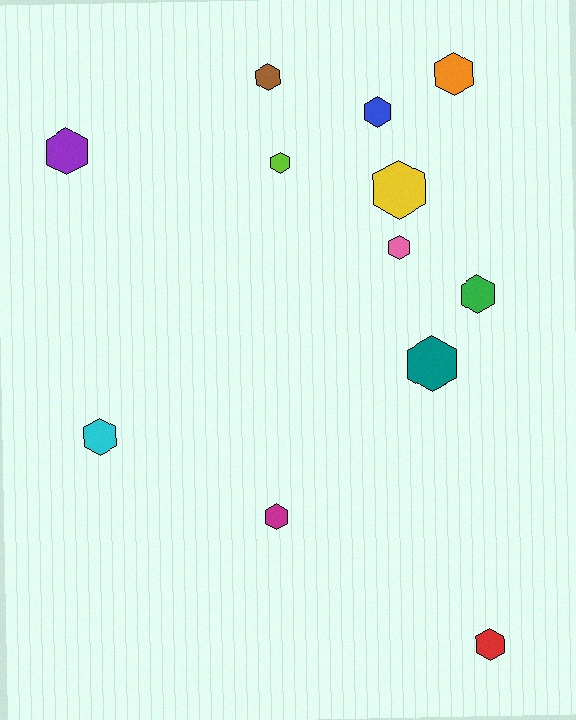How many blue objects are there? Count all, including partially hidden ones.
There is 1 blue object.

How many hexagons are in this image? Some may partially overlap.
There are 12 hexagons.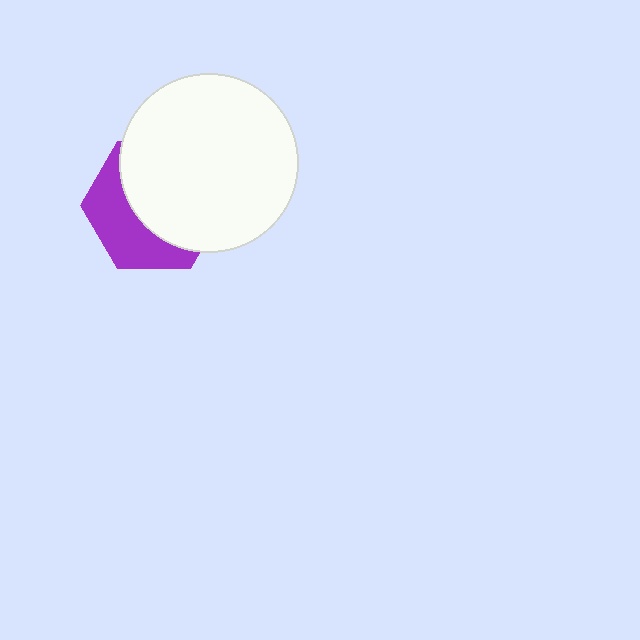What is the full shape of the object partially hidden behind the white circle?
The partially hidden object is a purple hexagon.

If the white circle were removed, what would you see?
You would see the complete purple hexagon.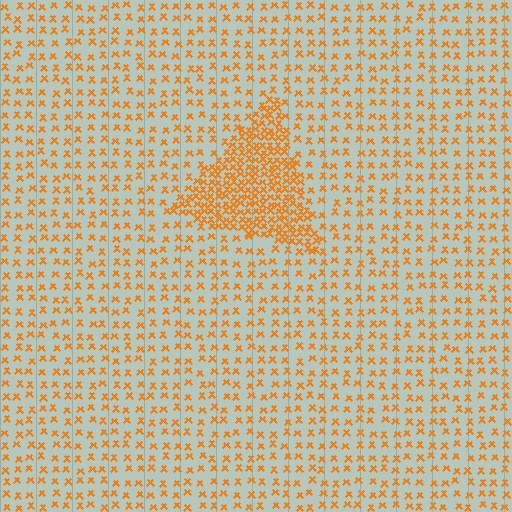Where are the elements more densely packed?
The elements are more densely packed inside the triangle boundary.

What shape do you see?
I see a triangle.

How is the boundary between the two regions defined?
The boundary is defined by a change in element density (approximately 2.7x ratio). All elements are the same color, size, and shape.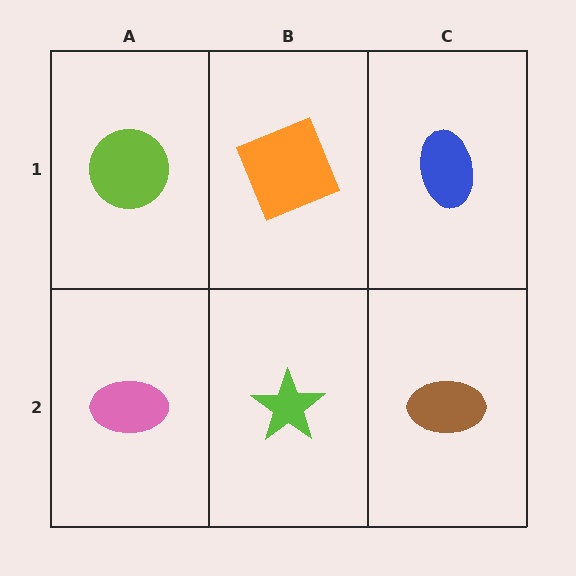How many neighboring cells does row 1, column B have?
3.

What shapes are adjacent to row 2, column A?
A lime circle (row 1, column A), a lime star (row 2, column B).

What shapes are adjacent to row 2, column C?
A blue ellipse (row 1, column C), a lime star (row 2, column B).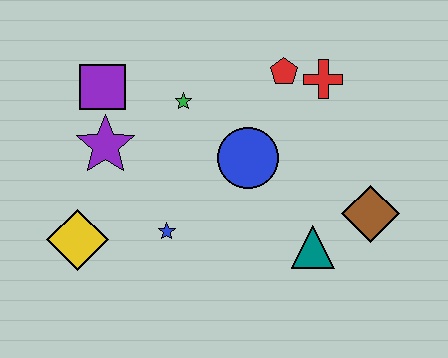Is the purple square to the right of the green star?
No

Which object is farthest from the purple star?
The brown diamond is farthest from the purple star.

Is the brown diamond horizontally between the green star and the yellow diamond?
No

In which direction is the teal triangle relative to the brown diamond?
The teal triangle is to the left of the brown diamond.